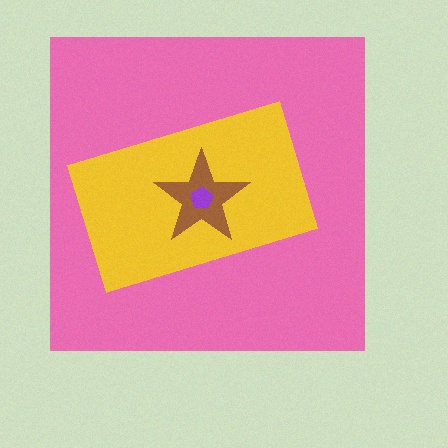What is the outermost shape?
The pink square.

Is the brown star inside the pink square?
Yes.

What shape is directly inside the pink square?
The yellow rectangle.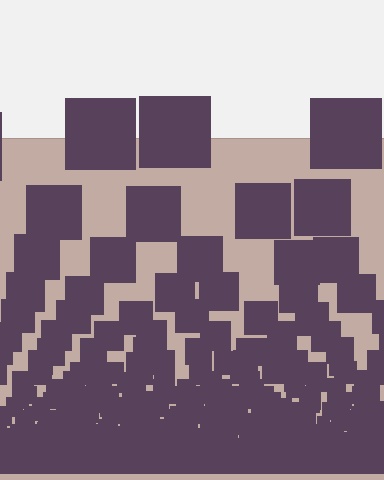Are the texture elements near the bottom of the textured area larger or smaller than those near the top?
Smaller. The gradient is inverted — elements near the bottom are smaller and denser.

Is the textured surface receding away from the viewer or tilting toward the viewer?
The surface appears to tilt toward the viewer. Texture elements get larger and sparser toward the top.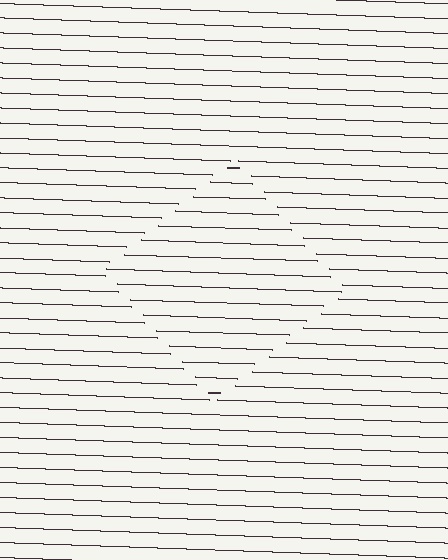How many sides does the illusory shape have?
4 sides — the line-ends trace a square.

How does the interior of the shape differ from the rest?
The interior of the shape contains the same grating, shifted by half a period — the contour is defined by the phase discontinuity where line-ends from the inner and outer gratings abut.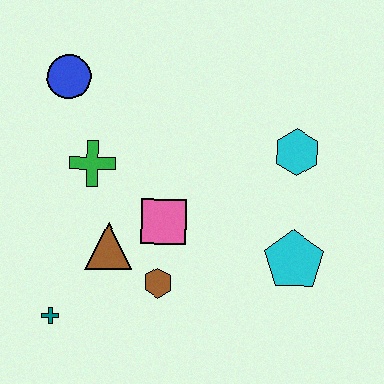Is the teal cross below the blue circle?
Yes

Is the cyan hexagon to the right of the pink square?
Yes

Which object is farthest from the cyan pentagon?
The blue circle is farthest from the cyan pentagon.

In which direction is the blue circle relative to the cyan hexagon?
The blue circle is to the left of the cyan hexagon.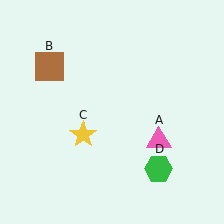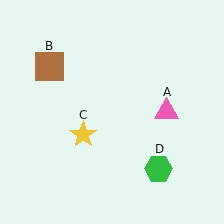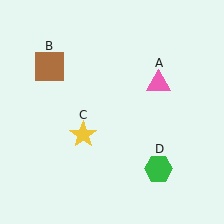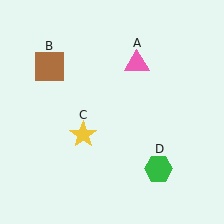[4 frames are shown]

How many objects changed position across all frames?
1 object changed position: pink triangle (object A).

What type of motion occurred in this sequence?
The pink triangle (object A) rotated counterclockwise around the center of the scene.